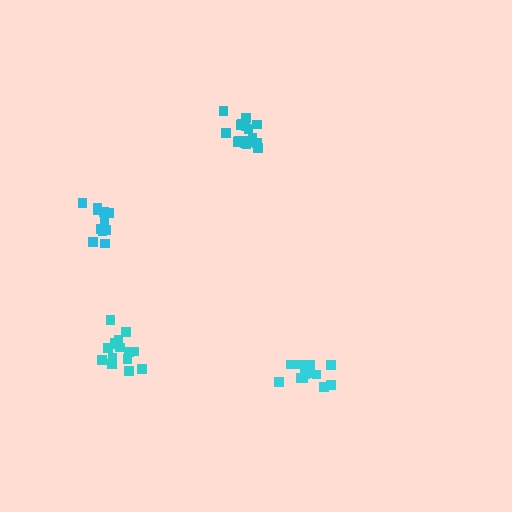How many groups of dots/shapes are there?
There are 4 groups.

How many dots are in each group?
Group 1: 13 dots, Group 2: 15 dots, Group 3: 12 dots, Group 4: 17 dots (57 total).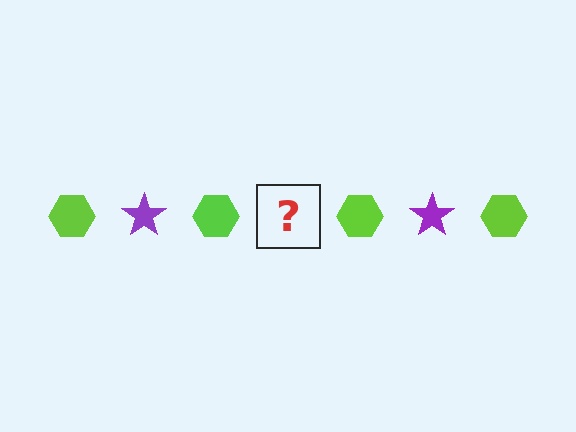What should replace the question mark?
The question mark should be replaced with a purple star.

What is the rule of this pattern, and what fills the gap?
The rule is that the pattern alternates between lime hexagon and purple star. The gap should be filled with a purple star.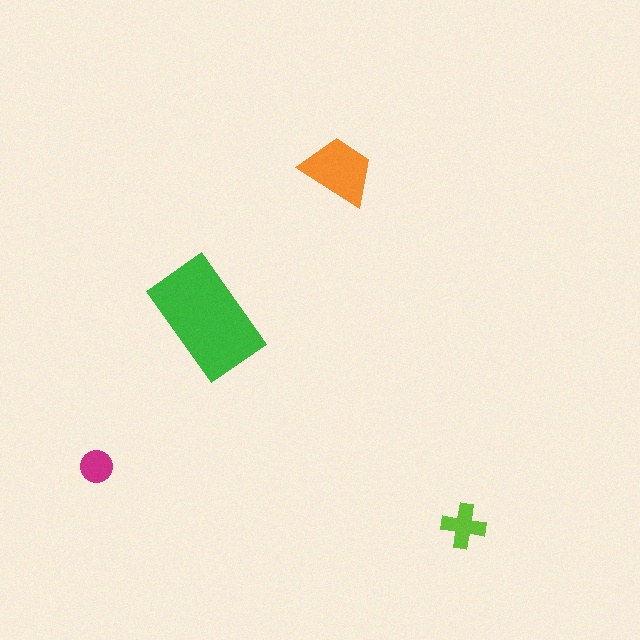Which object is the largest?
The green rectangle.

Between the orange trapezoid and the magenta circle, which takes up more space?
The orange trapezoid.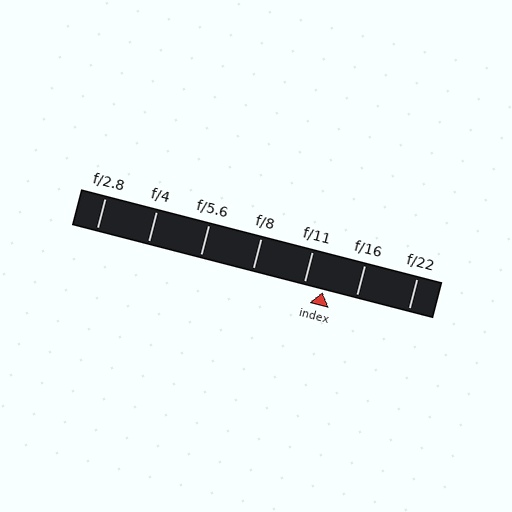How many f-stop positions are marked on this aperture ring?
There are 7 f-stop positions marked.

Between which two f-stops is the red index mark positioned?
The index mark is between f/11 and f/16.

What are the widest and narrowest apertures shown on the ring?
The widest aperture shown is f/2.8 and the narrowest is f/22.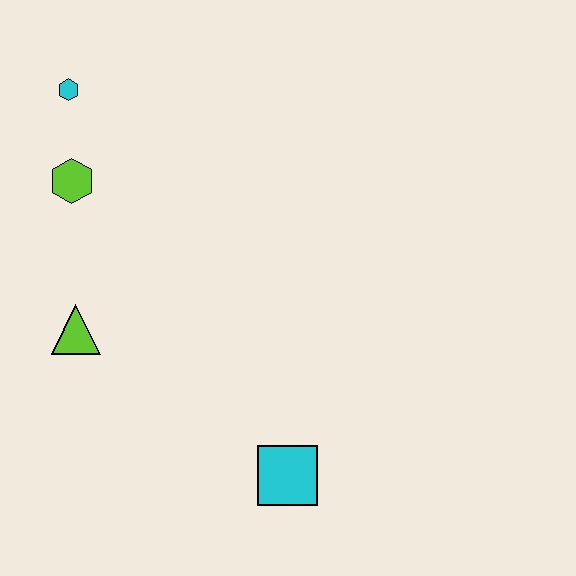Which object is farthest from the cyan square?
The cyan hexagon is farthest from the cyan square.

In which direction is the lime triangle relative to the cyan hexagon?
The lime triangle is below the cyan hexagon.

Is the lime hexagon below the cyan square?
No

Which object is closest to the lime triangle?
The lime hexagon is closest to the lime triangle.